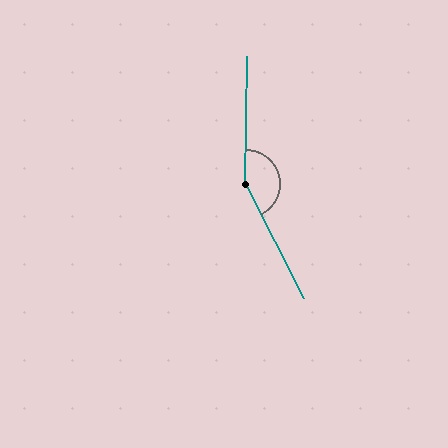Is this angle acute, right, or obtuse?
It is obtuse.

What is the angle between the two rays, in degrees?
Approximately 152 degrees.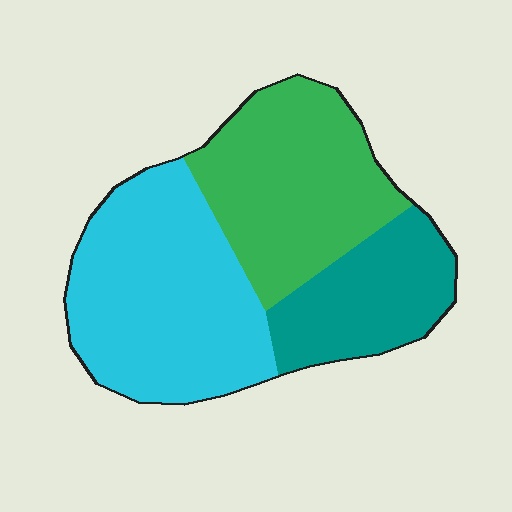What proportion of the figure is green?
Green covers 35% of the figure.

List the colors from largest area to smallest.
From largest to smallest: cyan, green, teal.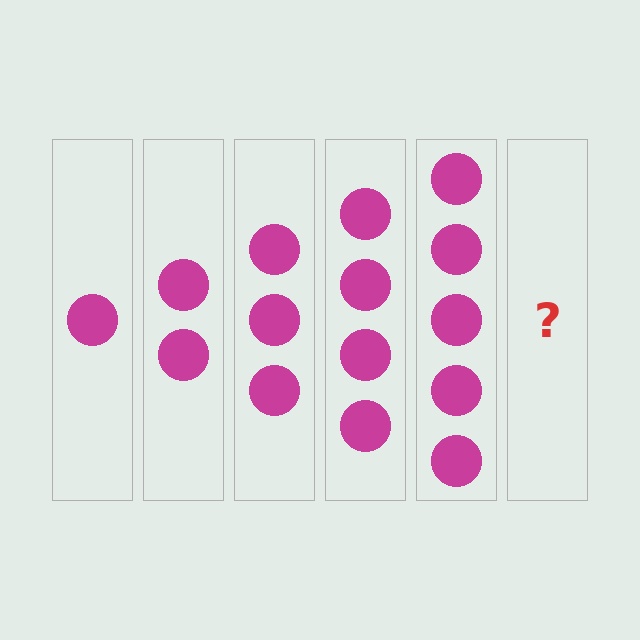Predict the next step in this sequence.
The next step is 6 circles.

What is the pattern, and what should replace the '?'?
The pattern is that each step adds one more circle. The '?' should be 6 circles.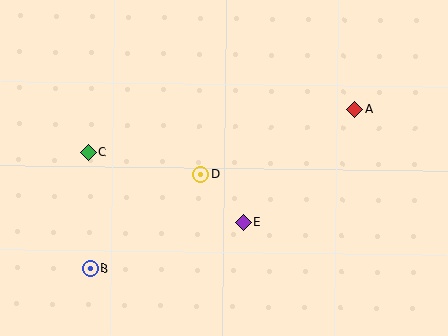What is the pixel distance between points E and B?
The distance between E and B is 160 pixels.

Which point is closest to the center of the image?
Point D at (201, 174) is closest to the center.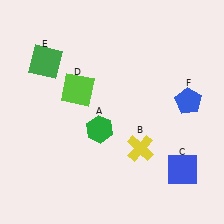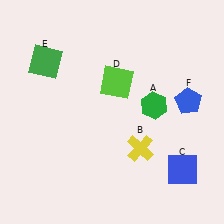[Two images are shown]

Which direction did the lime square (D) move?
The lime square (D) moved right.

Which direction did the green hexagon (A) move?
The green hexagon (A) moved right.